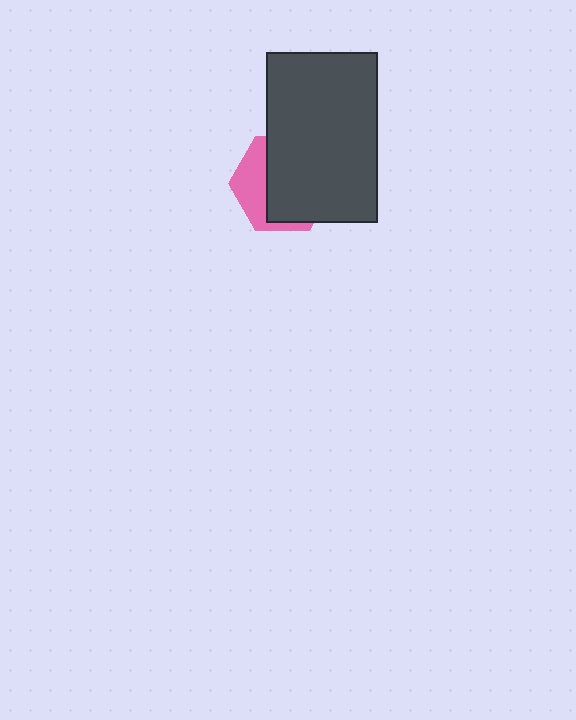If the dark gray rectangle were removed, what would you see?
You would see the complete pink hexagon.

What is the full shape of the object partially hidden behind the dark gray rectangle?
The partially hidden object is a pink hexagon.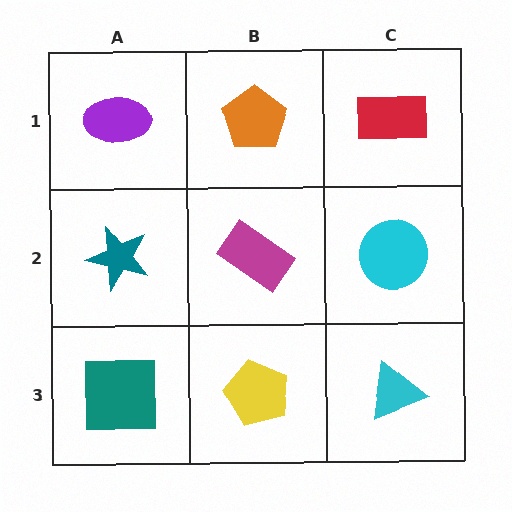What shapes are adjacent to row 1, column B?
A magenta rectangle (row 2, column B), a purple ellipse (row 1, column A), a red rectangle (row 1, column C).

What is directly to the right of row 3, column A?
A yellow pentagon.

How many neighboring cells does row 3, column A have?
2.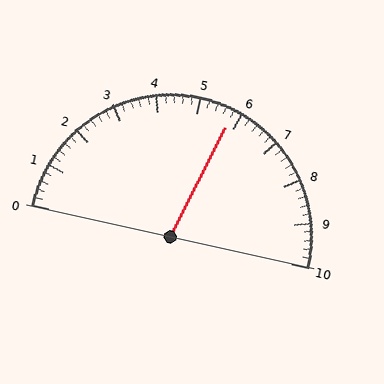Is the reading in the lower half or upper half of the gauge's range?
The reading is in the upper half of the range (0 to 10).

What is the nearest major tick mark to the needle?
The nearest major tick mark is 6.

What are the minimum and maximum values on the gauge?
The gauge ranges from 0 to 10.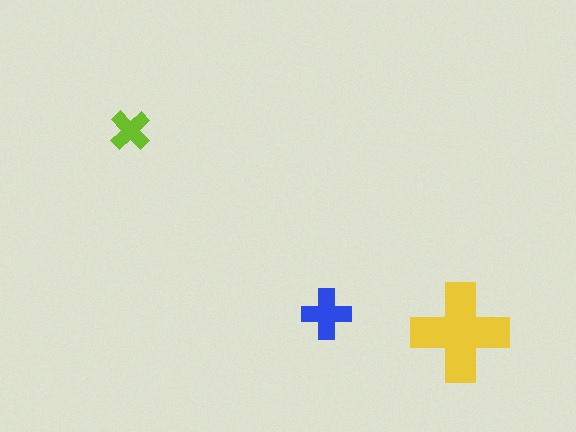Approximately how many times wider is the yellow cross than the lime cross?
About 2.5 times wider.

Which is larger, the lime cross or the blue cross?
The blue one.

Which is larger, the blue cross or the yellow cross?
The yellow one.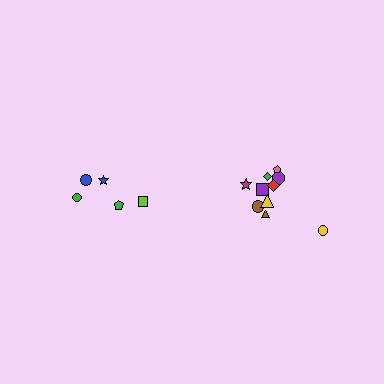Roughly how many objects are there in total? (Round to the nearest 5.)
Roughly 15 objects in total.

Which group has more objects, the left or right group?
The right group.